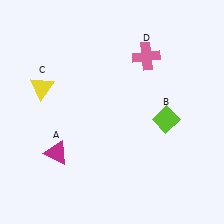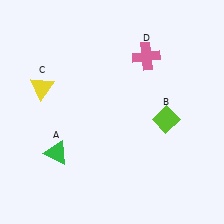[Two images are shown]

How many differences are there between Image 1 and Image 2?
There is 1 difference between the two images.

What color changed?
The triangle (A) changed from magenta in Image 1 to green in Image 2.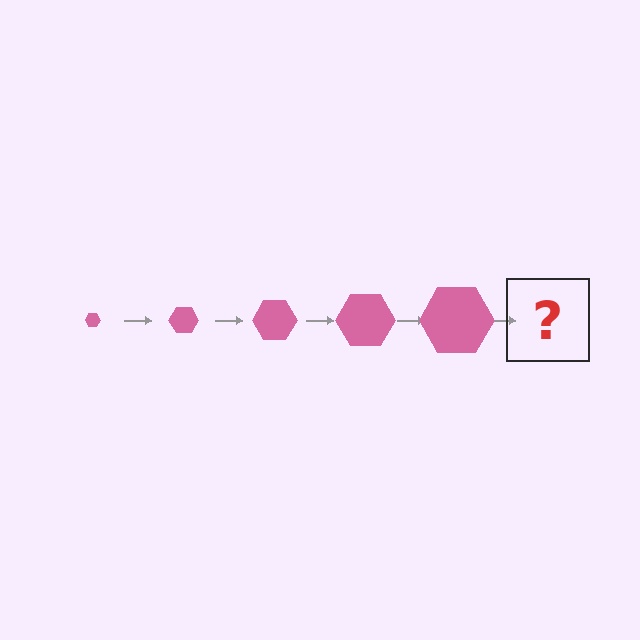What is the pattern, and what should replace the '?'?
The pattern is that the hexagon gets progressively larger each step. The '?' should be a pink hexagon, larger than the previous one.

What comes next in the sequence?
The next element should be a pink hexagon, larger than the previous one.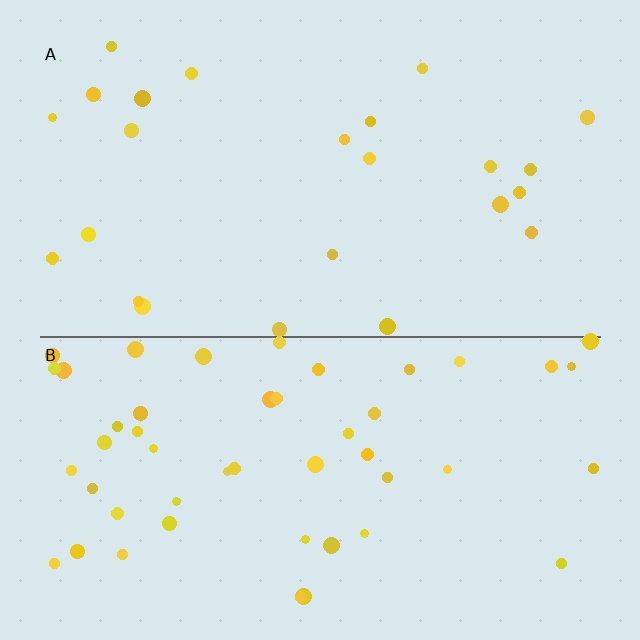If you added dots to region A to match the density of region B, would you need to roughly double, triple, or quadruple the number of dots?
Approximately double.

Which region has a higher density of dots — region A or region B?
B (the bottom).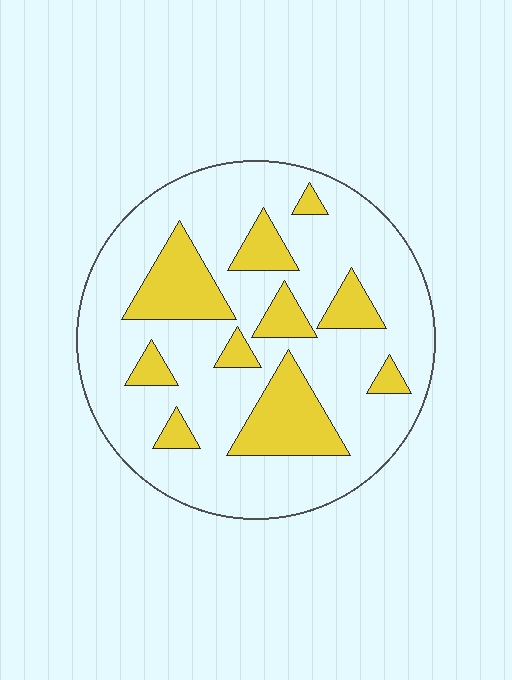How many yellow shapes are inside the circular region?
10.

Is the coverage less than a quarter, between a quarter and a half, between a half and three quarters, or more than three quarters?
Less than a quarter.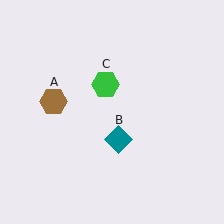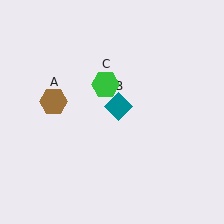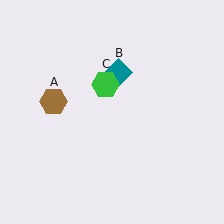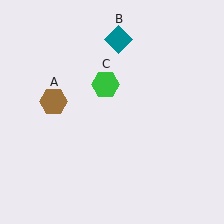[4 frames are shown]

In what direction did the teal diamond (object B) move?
The teal diamond (object B) moved up.